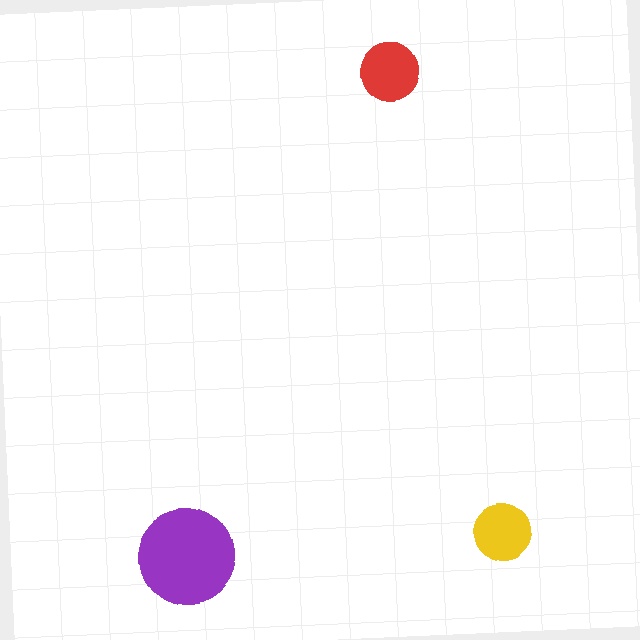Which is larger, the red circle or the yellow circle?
The red one.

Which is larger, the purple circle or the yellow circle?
The purple one.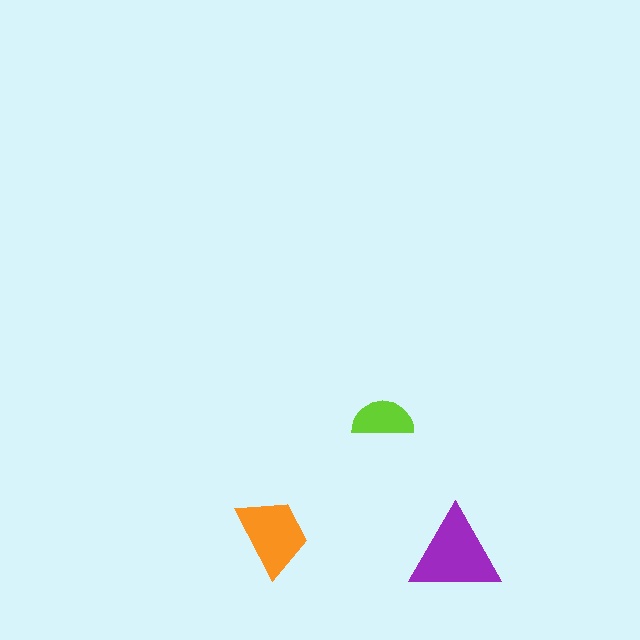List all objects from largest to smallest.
The purple triangle, the orange trapezoid, the lime semicircle.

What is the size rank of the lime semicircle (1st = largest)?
3rd.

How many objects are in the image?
There are 3 objects in the image.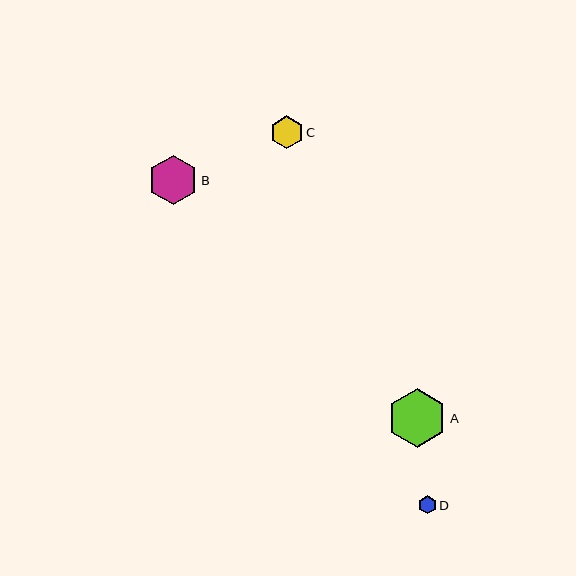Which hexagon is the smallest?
Hexagon D is the smallest with a size of approximately 18 pixels.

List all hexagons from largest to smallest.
From largest to smallest: A, B, C, D.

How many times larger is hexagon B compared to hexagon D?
Hexagon B is approximately 2.8 times the size of hexagon D.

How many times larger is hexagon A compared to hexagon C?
Hexagon A is approximately 1.8 times the size of hexagon C.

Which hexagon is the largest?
Hexagon A is the largest with a size of approximately 59 pixels.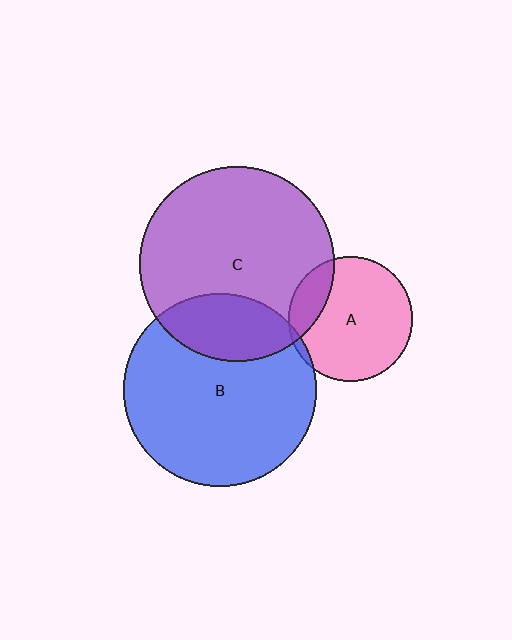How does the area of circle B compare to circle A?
Approximately 2.4 times.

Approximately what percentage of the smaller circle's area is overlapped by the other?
Approximately 25%.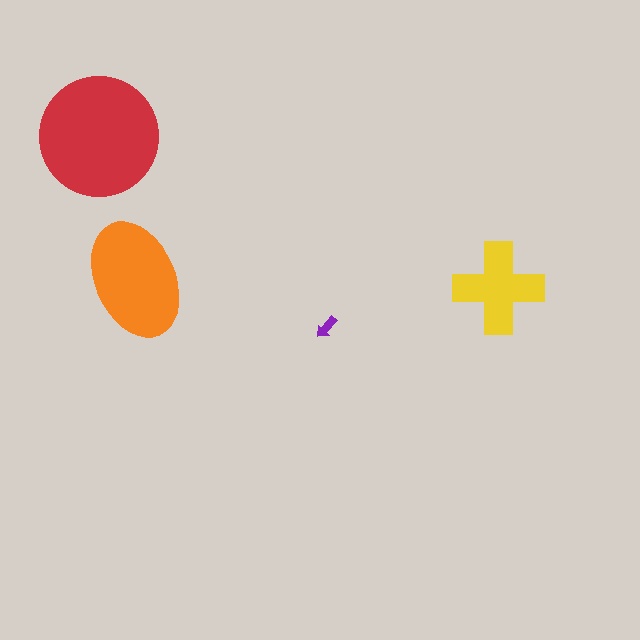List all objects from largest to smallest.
The red circle, the orange ellipse, the yellow cross, the purple arrow.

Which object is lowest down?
The purple arrow is bottommost.